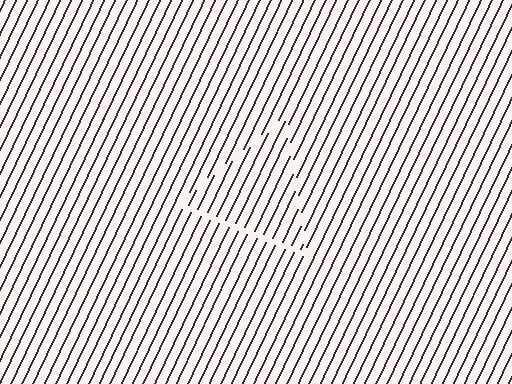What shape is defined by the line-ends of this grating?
An illusory triangle. The interior of the shape contains the same grating, shifted by half a period — the contour is defined by the phase discontinuity where line-ends from the inner and outer gratings abut.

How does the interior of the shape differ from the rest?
The interior of the shape contains the same grating, shifted by half a period — the contour is defined by the phase discontinuity where line-ends from the inner and outer gratings abut.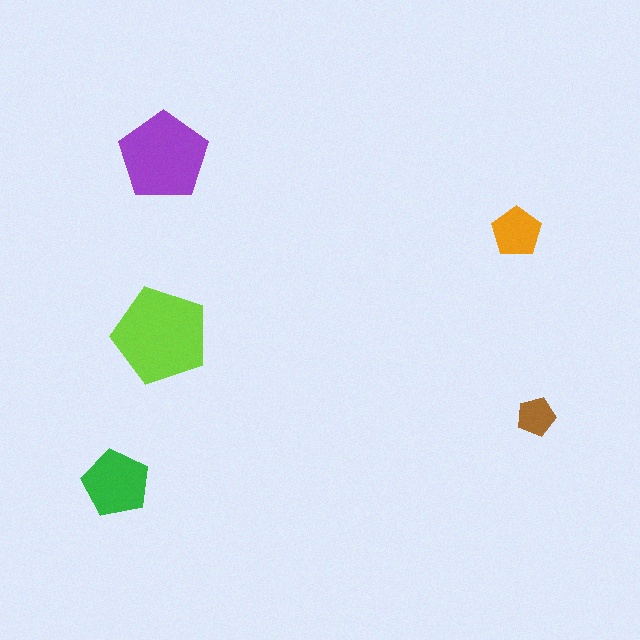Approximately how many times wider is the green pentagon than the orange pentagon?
About 1.5 times wider.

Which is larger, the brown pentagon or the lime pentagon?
The lime one.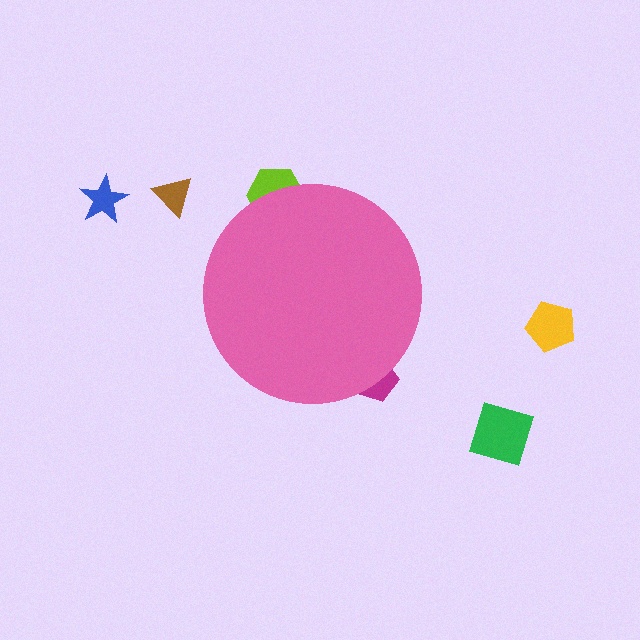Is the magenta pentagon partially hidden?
Yes, the magenta pentagon is partially hidden behind the pink circle.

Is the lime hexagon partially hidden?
Yes, the lime hexagon is partially hidden behind the pink circle.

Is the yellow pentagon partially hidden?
No, the yellow pentagon is fully visible.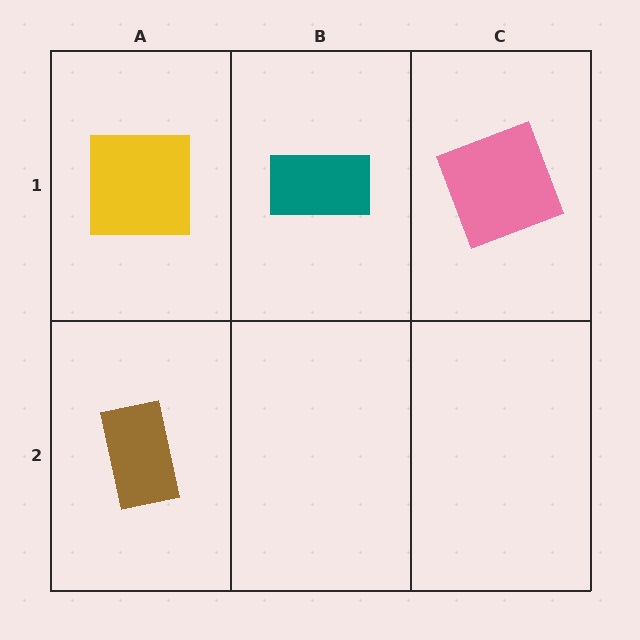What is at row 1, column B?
A teal rectangle.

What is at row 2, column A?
A brown rectangle.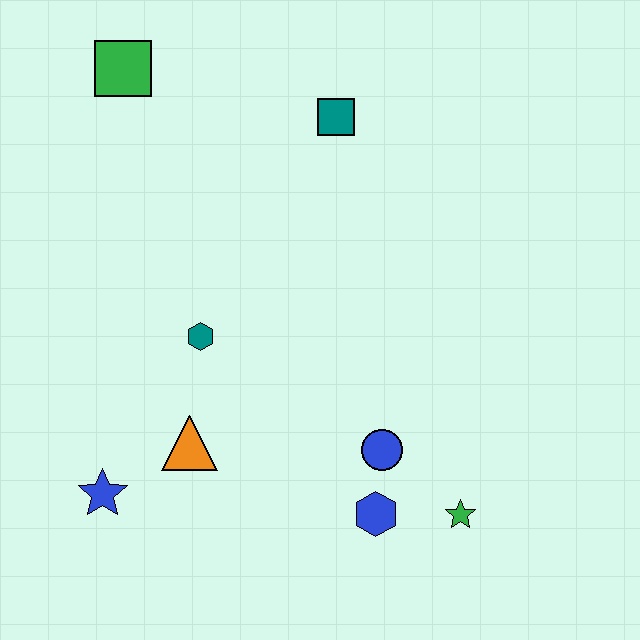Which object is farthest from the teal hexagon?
The green star is farthest from the teal hexagon.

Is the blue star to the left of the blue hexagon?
Yes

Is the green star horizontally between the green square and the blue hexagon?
No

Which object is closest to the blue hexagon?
The blue circle is closest to the blue hexagon.